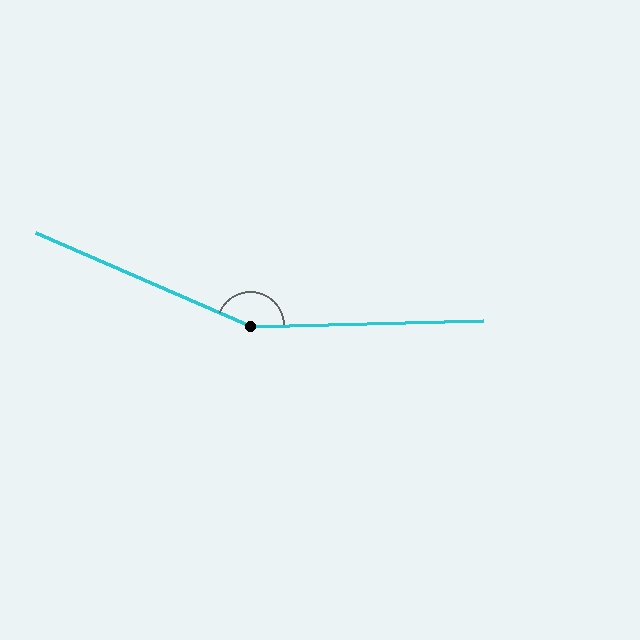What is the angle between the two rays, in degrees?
Approximately 155 degrees.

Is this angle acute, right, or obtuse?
It is obtuse.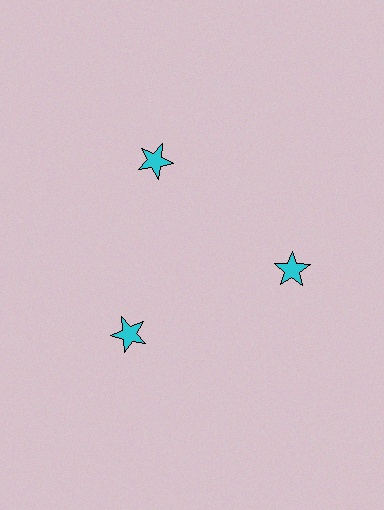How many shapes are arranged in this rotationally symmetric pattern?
There are 3 shapes, arranged in 3 groups of 1.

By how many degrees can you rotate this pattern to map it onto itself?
The pattern maps onto itself every 120 degrees of rotation.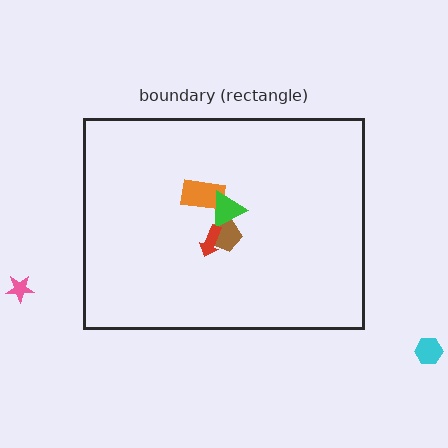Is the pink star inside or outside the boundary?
Outside.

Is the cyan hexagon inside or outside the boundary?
Outside.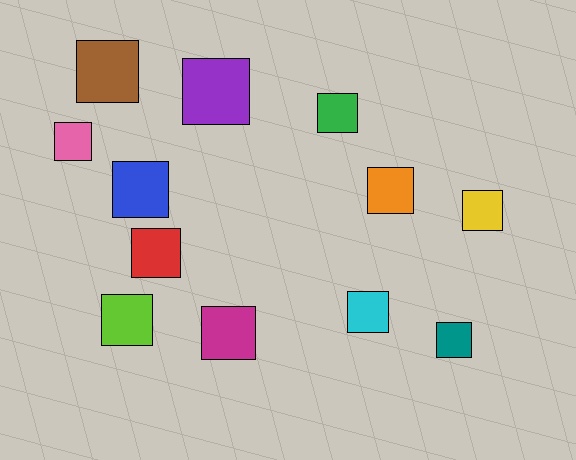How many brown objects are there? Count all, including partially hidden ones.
There is 1 brown object.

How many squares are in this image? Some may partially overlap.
There are 12 squares.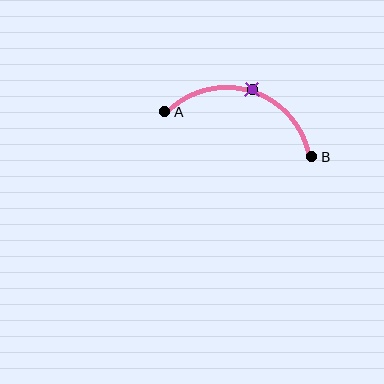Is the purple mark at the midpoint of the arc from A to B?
Yes. The purple mark lies on the arc at equal arc-length from both A and B — it is the arc midpoint.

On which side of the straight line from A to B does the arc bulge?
The arc bulges above the straight line connecting A and B.